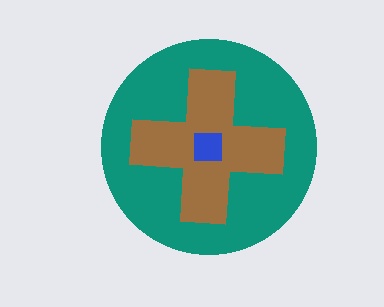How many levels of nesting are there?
3.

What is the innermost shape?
The blue square.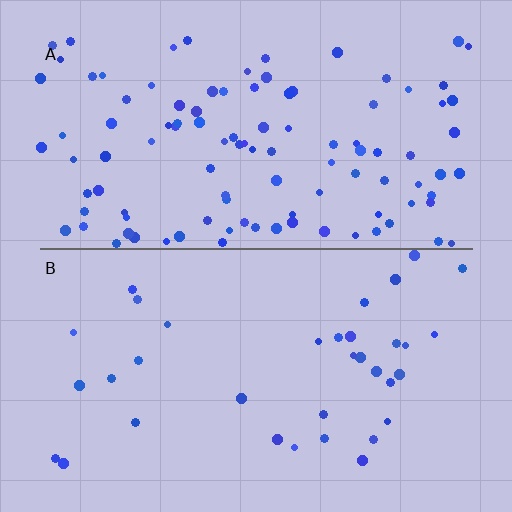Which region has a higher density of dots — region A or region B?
A (the top).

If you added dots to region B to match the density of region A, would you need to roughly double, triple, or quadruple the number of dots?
Approximately triple.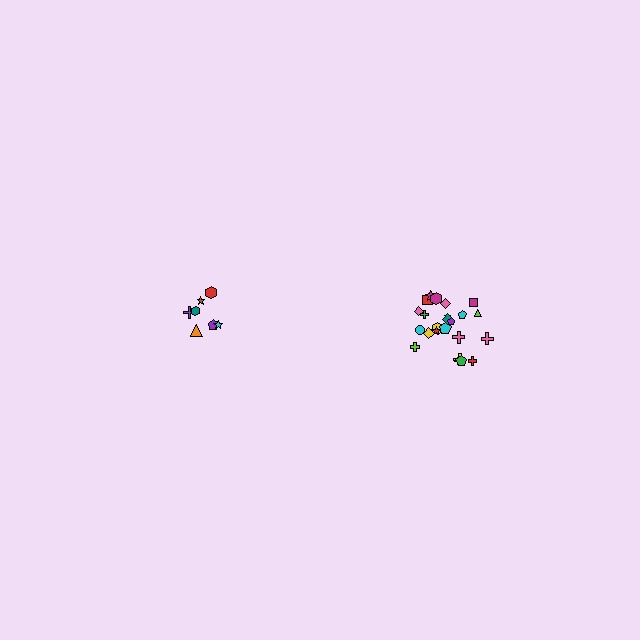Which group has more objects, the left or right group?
The right group.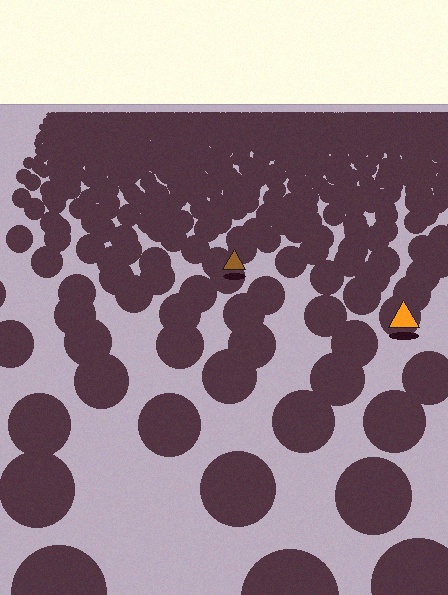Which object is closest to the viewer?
The orange triangle is closest. The texture marks near it are larger and more spread out.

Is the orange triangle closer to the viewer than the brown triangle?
Yes. The orange triangle is closer — you can tell from the texture gradient: the ground texture is coarser near it.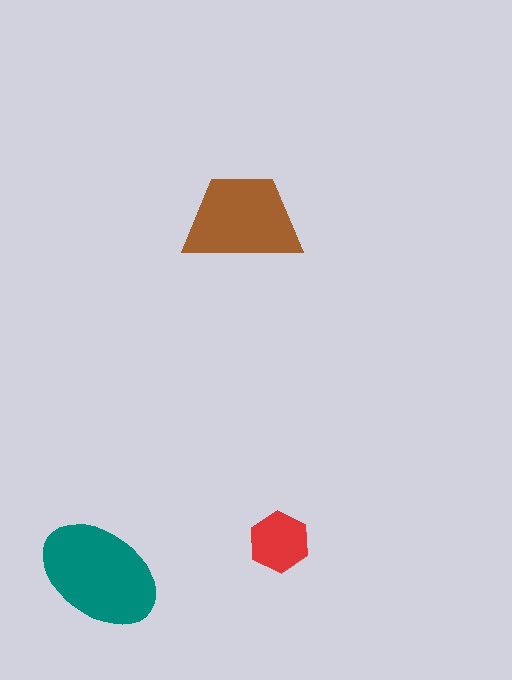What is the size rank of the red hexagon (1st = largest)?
3rd.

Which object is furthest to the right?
The red hexagon is rightmost.